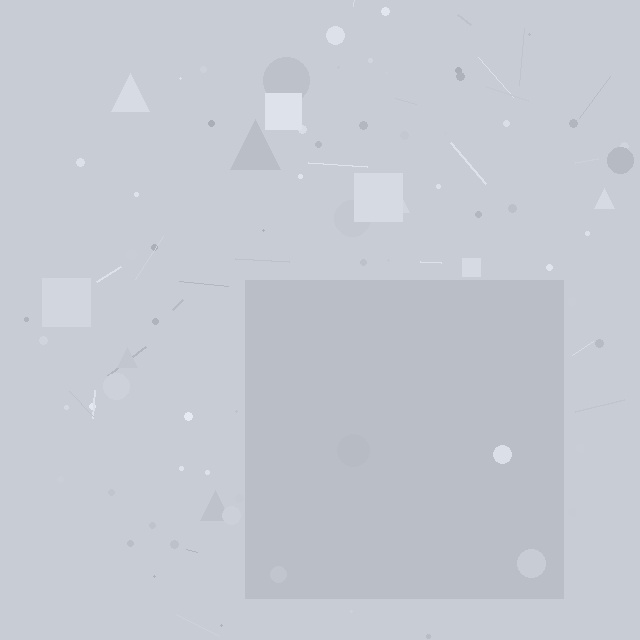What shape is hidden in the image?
A square is hidden in the image.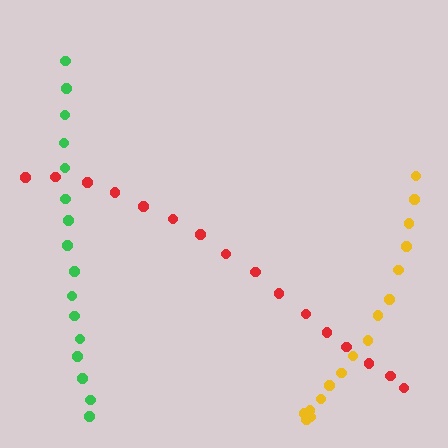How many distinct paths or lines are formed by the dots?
There are 3 distinct paths.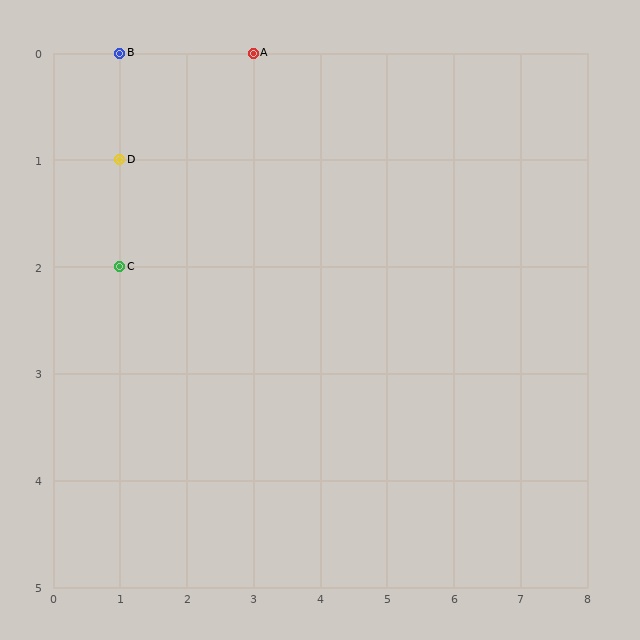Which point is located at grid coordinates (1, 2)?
Point C is at (1, 2).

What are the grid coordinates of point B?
Point B is at grid coordinates (1, 0).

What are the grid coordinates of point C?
Point C is at grid coordinates (1, 2).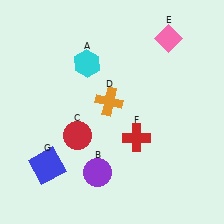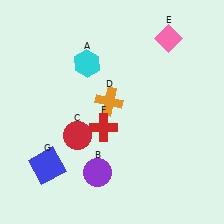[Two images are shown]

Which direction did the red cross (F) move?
The red cross (F) moved left.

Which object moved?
The red cross (F) moved left.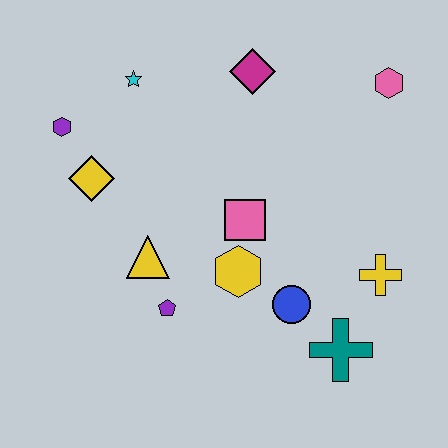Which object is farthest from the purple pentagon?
The pink hexagon is farthest from the purple pentagon.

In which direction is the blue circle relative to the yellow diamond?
The blue circle is to the right of the yellow diamond.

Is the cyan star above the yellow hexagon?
Yes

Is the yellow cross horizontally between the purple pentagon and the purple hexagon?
No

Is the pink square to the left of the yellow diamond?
No